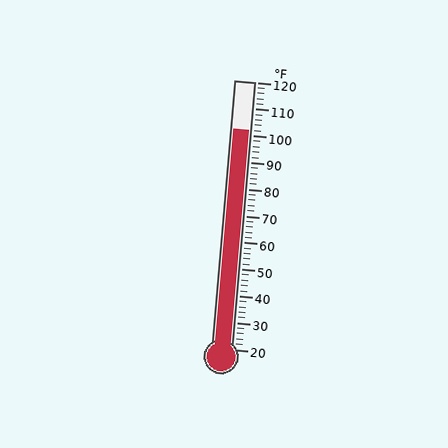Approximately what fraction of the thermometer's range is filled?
The thermometer is filled to approximately 80% of its range.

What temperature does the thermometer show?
The thermometer shows approximately 102°F.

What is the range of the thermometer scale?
The thermometer scale ranges from 20°F to 120°F.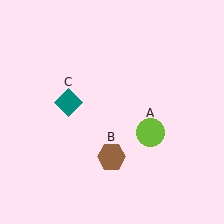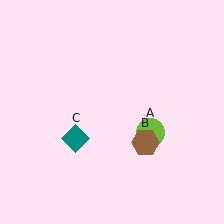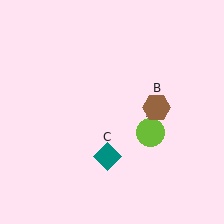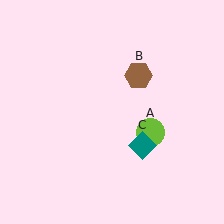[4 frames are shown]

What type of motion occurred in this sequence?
The brown hexagon (object B), teal diamond (object C) rotated counterclockwise around the center of the scene.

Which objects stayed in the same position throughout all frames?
Lime circle (object A) remained stationary.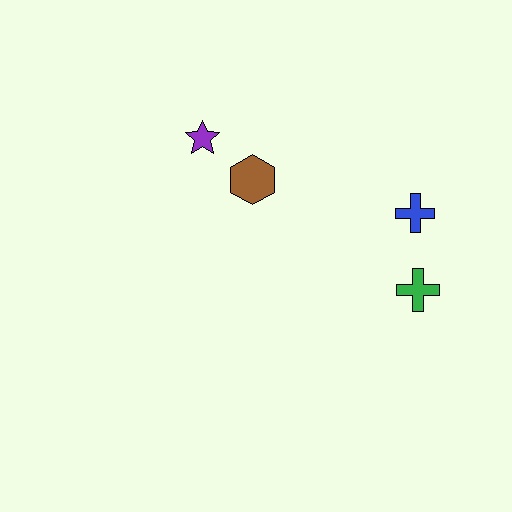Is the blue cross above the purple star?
No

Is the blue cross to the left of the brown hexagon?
No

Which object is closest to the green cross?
The blue cross is closest to the green cross.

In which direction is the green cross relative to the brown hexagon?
The green cross is to the right of the brown hexagon.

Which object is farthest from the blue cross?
The purple star is farthest from the blue cross.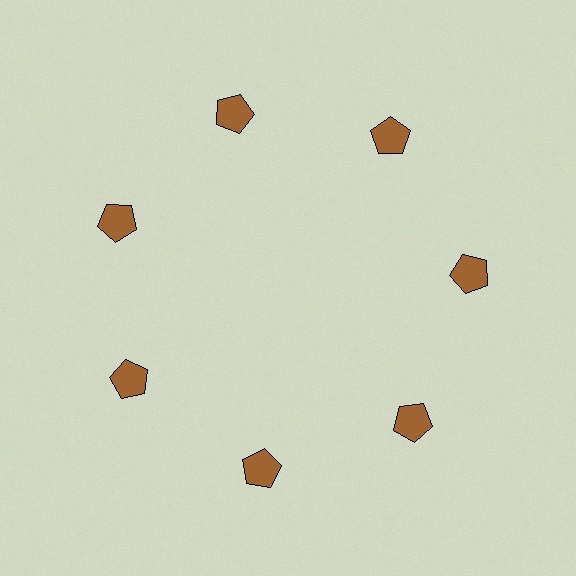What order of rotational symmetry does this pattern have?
This pattern has 7-fold rotational symmetry.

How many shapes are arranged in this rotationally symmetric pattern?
There are 7 shapes, arranged in 7 groups of 1.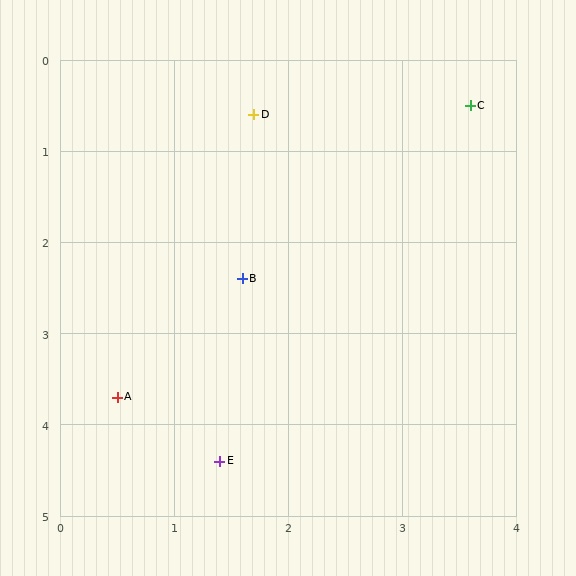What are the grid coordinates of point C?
Point C is at approximately (3.6, 0.5).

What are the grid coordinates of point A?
Point A is at approximately (0.5, 3.7).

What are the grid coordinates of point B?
Point B is at approximately (1.6, 2.4).